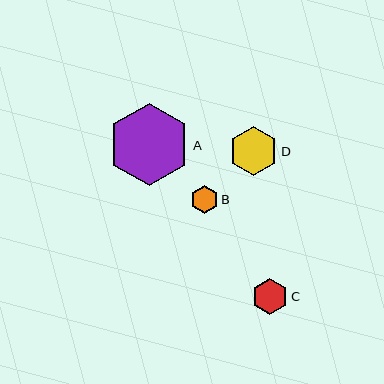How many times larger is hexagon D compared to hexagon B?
Hexagon D is approximately 1.8 times the size of hexagon B.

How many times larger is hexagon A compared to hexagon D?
Hexagon A is approximately 1.7 times the size of hexagon D.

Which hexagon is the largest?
Hexagon A is the largest with a size of approximately 82 pixels.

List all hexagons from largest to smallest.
From largest to smallest: A, D, C, B.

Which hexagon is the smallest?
Hexagon B is the smallest with a size of approximately 28 pixels.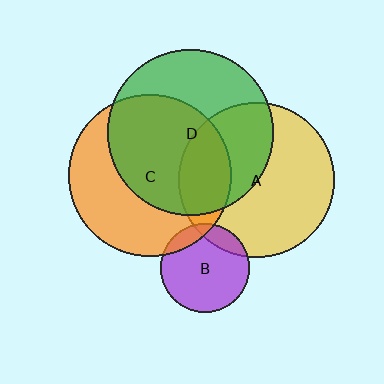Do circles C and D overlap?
Yes.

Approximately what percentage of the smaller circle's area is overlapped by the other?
Approximately 55%.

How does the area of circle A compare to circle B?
Approximately 3.1 times.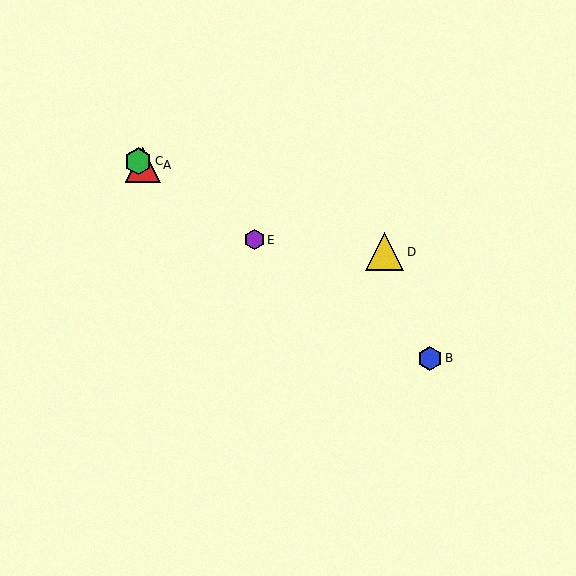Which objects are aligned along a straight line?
Objects A, B, C, E are aligned along a straight line.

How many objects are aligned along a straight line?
4 objects (A, B, C, E) are aligned along a straight line.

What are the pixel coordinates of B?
Object B is at (430, 358).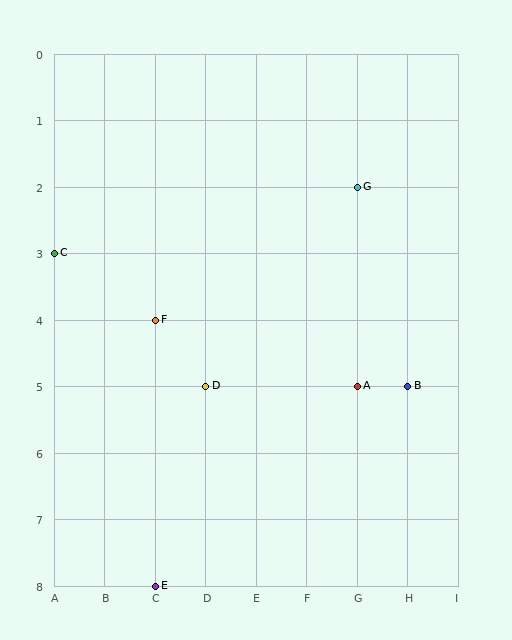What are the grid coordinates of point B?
Point B is at grid coordinates (H, 5).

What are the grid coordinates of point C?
Point C is at grid coordinates (A, 3).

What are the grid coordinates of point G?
Point G is at grid coordinates (G, 2).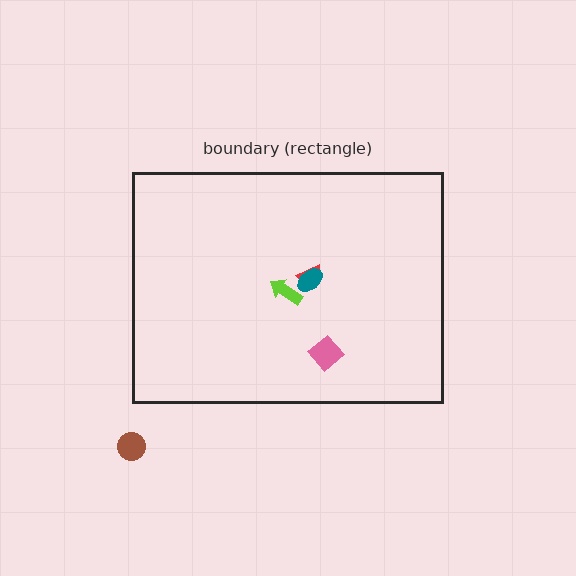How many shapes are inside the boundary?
4 inside, 1 outside.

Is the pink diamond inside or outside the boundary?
Inside.